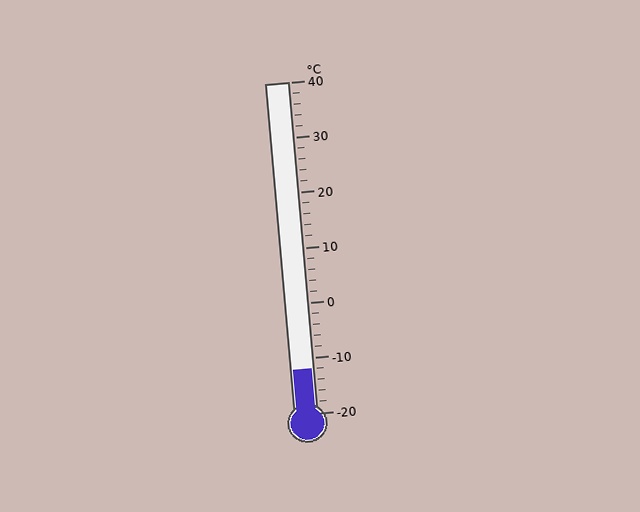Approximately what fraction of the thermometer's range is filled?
The thermometer is filled to approximately 15% of its range.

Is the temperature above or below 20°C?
The temperature is below 20°C.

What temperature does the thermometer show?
The thermometer shows approximately -12°C.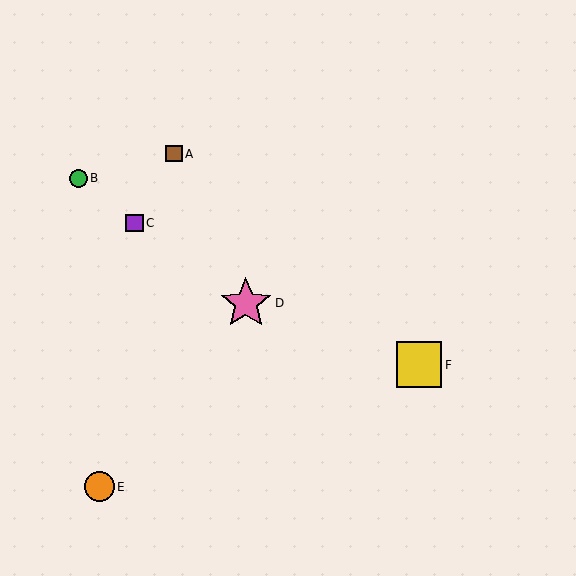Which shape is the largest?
The pink star (labeled D) is the largest.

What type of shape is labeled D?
Shape D is a pink star.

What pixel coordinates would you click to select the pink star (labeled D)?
Click at (246, 303) to select the pink star D.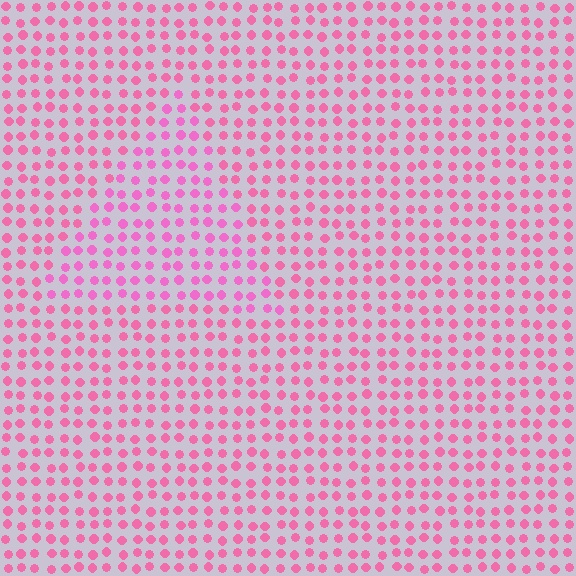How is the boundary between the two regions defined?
The boundary is defined purely by a slight shift in hue (about 15 degrees). Spacing, size, and orientation are identical on both sides.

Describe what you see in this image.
The image is filled with small pink elements in a uniform arrangement. A triangle-shaped region is visible where the elements are tinted to a slightly different hue, forming a subtle color boundary.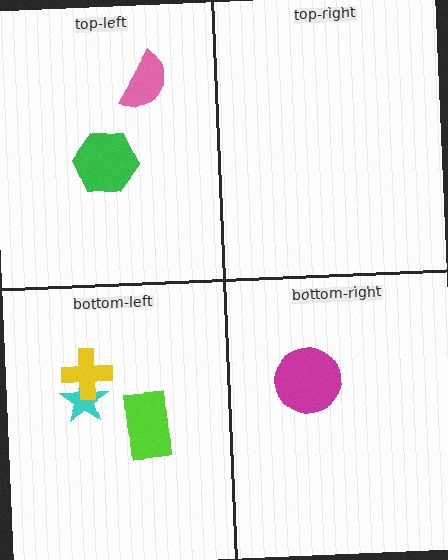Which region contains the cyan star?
The bottom-left region.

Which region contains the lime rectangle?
The bottom-left region.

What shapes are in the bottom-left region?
The lime rectangle, the cyan star, the yellow cross.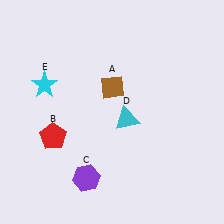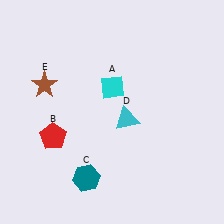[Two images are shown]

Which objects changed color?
A changed from brown to cyan. C changed from purple to teal. E changed from cyan to brown.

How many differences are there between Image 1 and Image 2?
There are 3 differences between the two images.